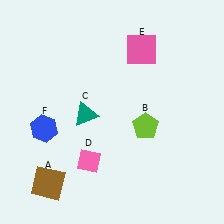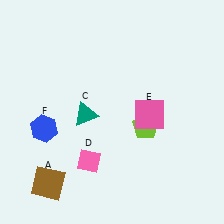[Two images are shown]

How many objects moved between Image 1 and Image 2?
1 object moved between the two images.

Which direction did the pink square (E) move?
The pink square (E) moved down.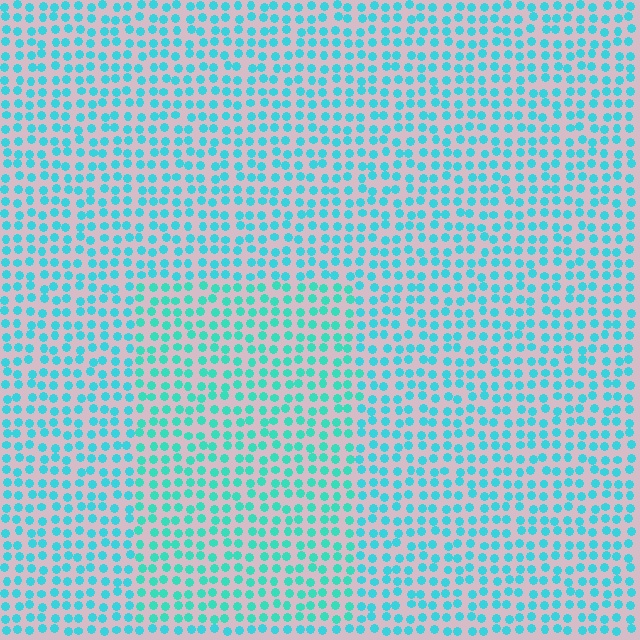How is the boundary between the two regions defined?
The boundary is defined purely by a slight shift in hue (about 17 degrees). Spacing, size, and orientation are identical on both sides.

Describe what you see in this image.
The image is filled with small cyan elements in a uniform arrangement. A rectangle-shaped region is visible where the elements are tinted to a slightly different hue, forming a subtle color boundary.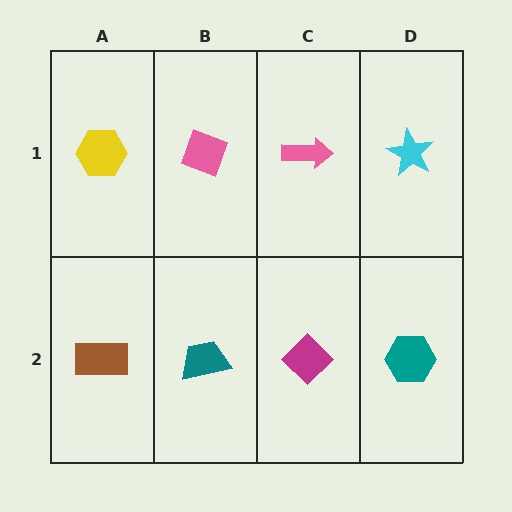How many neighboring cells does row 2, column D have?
2.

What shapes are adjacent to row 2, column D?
A cyan star (row 1, column D), a magenta diamond (row 2, column C).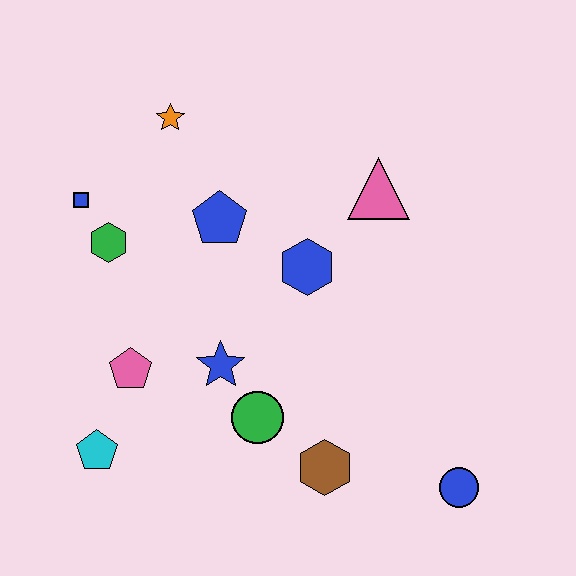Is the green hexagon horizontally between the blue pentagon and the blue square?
Yes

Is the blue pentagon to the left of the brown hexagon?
Yes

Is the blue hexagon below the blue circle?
No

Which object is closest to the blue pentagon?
The blue hexagon is closest to the blue pentagon.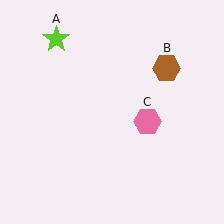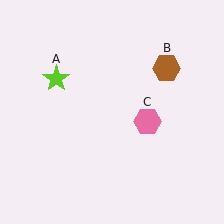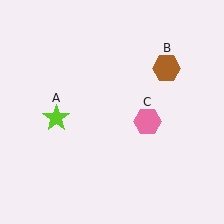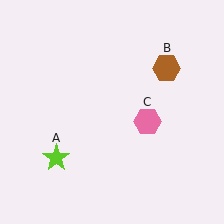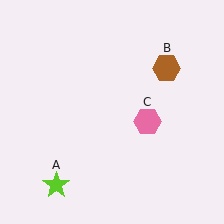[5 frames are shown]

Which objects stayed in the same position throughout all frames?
Brown hexagon (object B) and pink hexagon (object C) remained stationary.